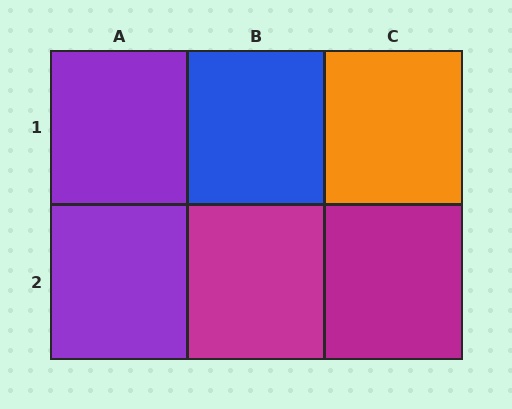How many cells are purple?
2 cells are purple.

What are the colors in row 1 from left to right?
Purple, blue, orange.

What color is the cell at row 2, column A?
Purple.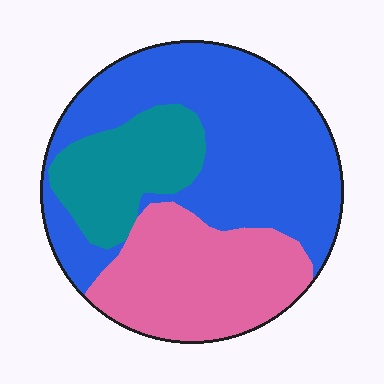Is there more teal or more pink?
Pink.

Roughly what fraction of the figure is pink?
Pink covers around 30% of the figure.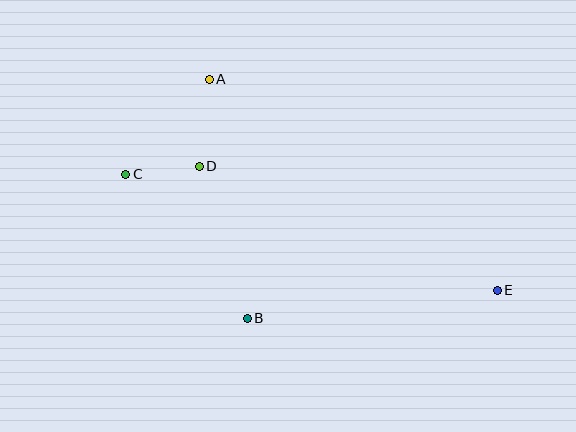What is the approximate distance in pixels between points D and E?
The distance between D and E is approximately 323 pixels.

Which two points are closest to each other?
Points C and D are closest to each other.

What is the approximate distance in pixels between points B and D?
The distance between B and D is approximately 159 pixels.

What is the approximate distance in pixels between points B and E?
The distance between B and E is approximately 251 pixels.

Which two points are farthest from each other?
Points C and E are farthest from each other.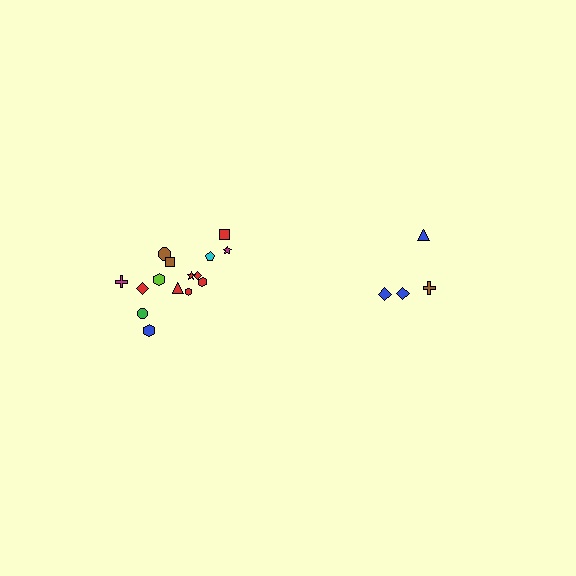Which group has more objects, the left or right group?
The left group.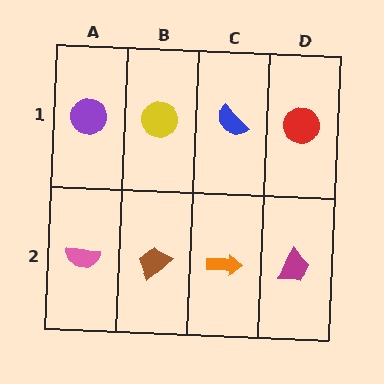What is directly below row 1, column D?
A magenta trapezoid.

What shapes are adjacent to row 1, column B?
A brown trapezoid (row 2, column B), a purple circle (row 1, column A), a blue semicircle (row 1, column C).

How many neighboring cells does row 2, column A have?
2.